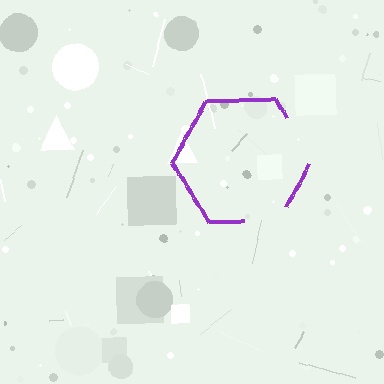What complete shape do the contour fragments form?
The contour fragments form a hexagon.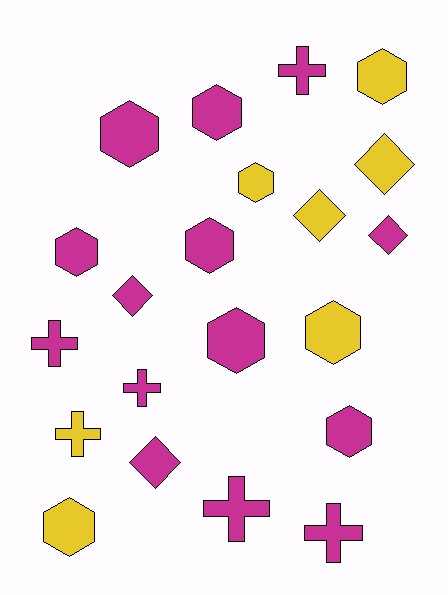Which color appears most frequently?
Magenta, with 14 objects.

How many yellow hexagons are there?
There are 4 yellow hexagons.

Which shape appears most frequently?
Hexagon, with 10 objects.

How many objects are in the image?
There are 21 objects.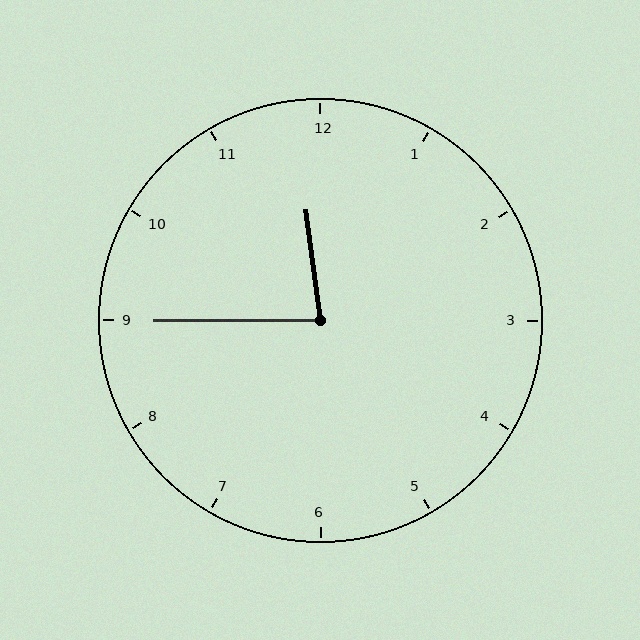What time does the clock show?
11:45.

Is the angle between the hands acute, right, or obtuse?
It is acute.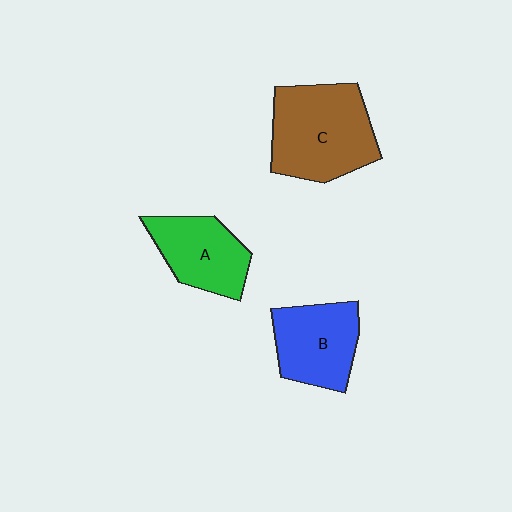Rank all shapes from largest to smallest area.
From largest to smallest: C (brown), B (blue), A (green).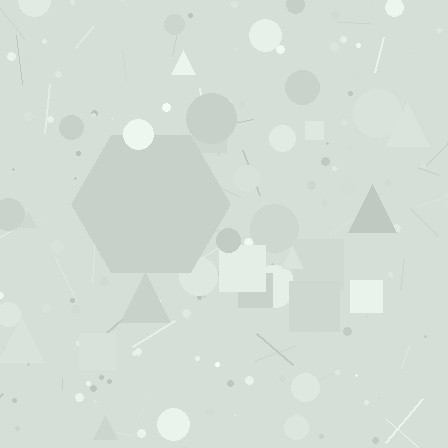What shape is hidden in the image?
A hexagon is hidden in the image.